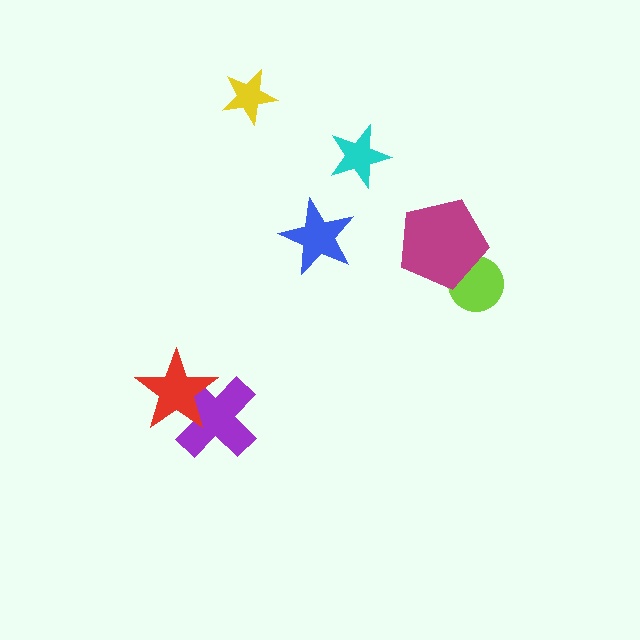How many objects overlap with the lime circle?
1 object overlaps with the lime circle.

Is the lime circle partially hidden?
Yes, it is partially covered by another shape.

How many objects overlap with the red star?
1 object overlaps with the red star.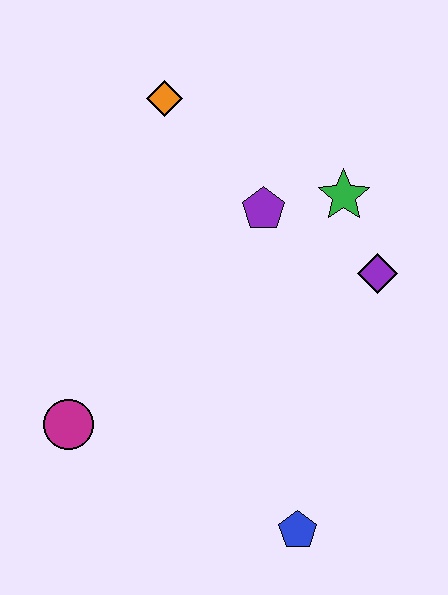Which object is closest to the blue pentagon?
The magenta circle is closest to the blue pentagon.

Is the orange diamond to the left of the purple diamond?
Yes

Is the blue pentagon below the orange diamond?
Yes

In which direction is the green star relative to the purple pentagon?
The green star is to the right of the purple pentagon.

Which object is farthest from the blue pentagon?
The orange diamond is farthest from the blue pentagon.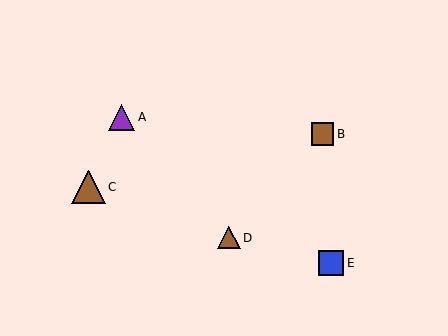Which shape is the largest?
The brown triangle (labeled C) is the largest.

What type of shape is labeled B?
Shape B is a brown square.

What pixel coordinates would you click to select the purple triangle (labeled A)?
Click at (122, 117) to select the purple triangle A.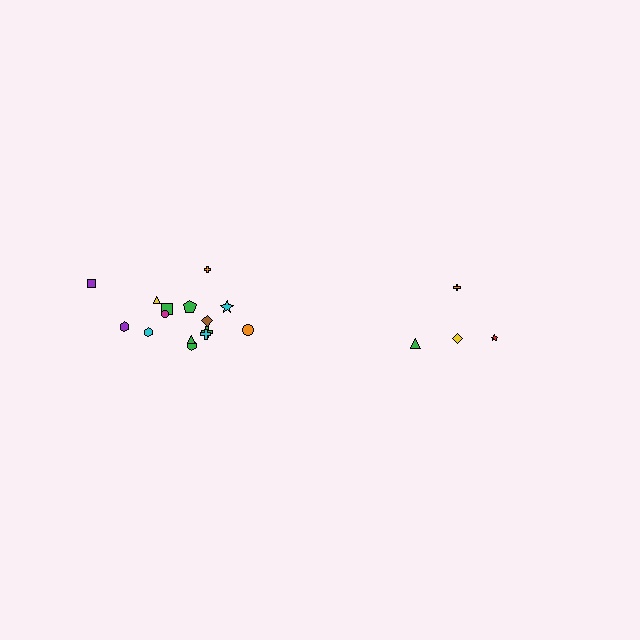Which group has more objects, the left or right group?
The left group.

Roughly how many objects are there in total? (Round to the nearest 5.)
Roughly 20 objects in total.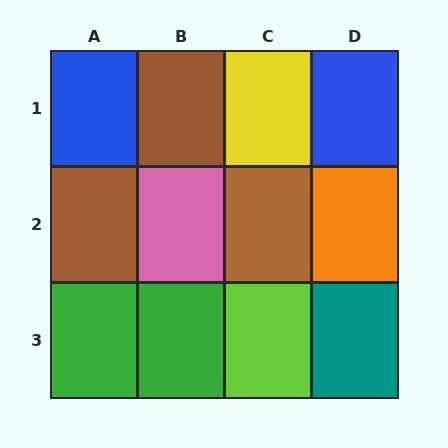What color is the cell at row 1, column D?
Blue.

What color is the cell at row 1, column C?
Yellow.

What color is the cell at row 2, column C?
Brown.